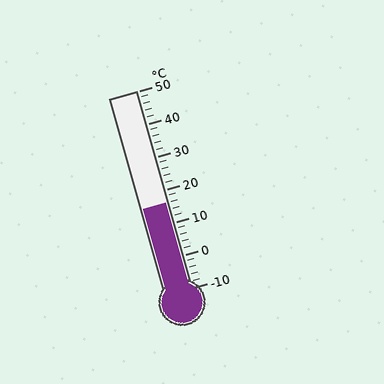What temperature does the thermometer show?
The thermometer shows approximately 16°C.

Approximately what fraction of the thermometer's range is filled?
The thermometer is filled to approximately 45% of its range.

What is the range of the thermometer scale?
The thermometer scale ranges from -10°C to 50°C.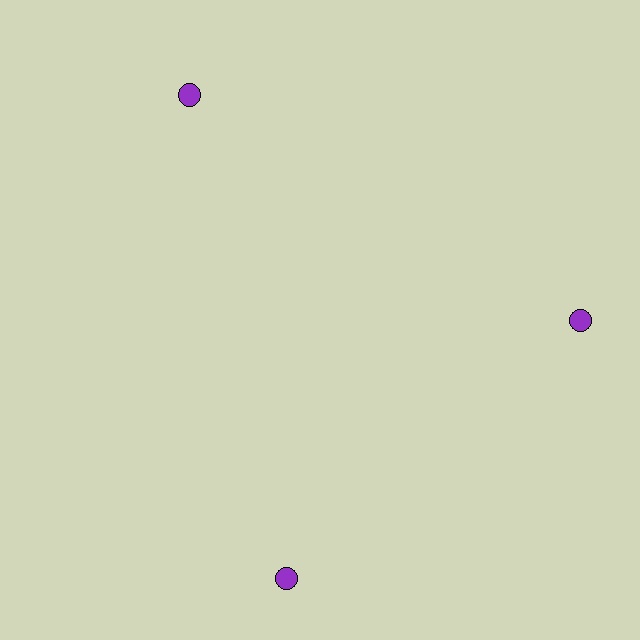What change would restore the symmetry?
The symmetry would be restored by rotating it back into even spacing with its neighbors so that all 3 circles sit at equal angles and equal distance from the center.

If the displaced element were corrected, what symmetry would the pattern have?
It would have 3-fold rotational symmetry — the pattern would map onto itself every 120 degrees.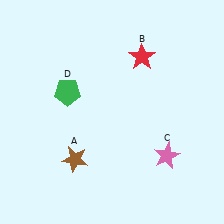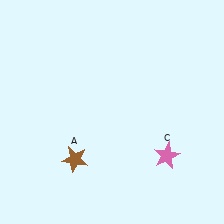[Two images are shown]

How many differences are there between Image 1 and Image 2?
There are 2 differences between the two images.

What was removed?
The red star (B), the green pentagon (D) were removed in Image 2.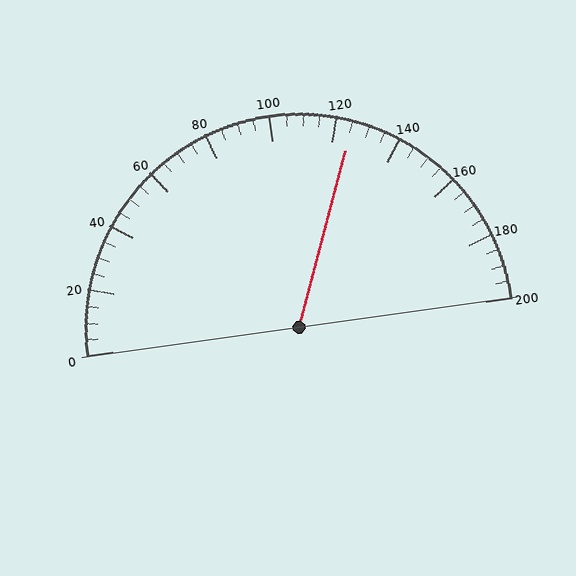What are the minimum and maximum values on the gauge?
The gauge ranges from 0 to 200.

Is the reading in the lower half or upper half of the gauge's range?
The reading is in the upper half of the range (0 to 200).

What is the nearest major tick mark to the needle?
The nearest major tick mark is 120.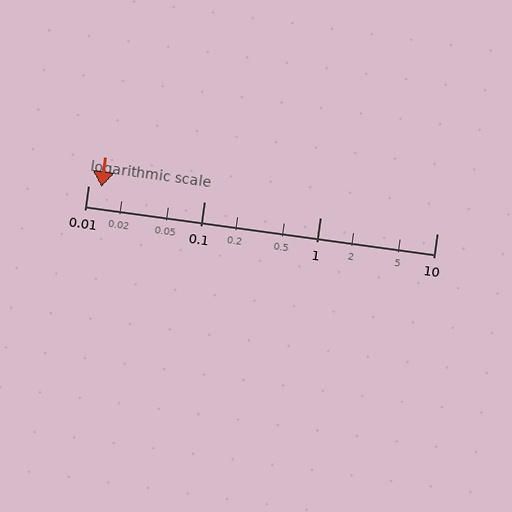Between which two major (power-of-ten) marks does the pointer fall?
The pointer is between 0.01 and 0.1.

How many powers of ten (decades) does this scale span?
The scale spans 3 decades, from 0.01 to 10.